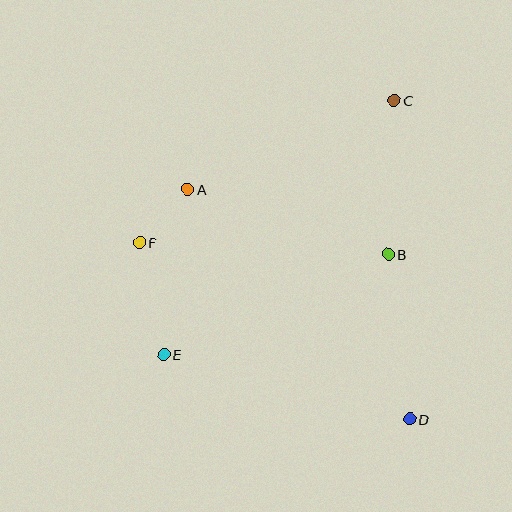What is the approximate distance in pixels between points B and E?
The distance between B and E is approximately 246 pixels.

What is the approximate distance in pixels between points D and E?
The distance between D and E is approximately 254 pixels.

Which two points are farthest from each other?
Points C and E are farthest from each other.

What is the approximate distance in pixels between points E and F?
The distance between E and F is approximately 114 pixels.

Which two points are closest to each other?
Points A and F are closest to each other.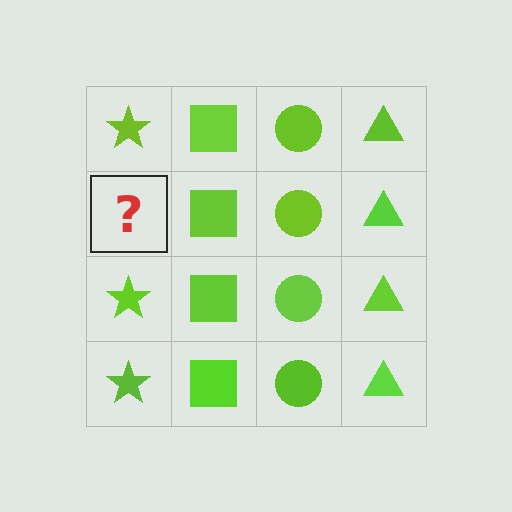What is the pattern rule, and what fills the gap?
The rule is that each column has a consistent shape. The gap should be filled with a lime star.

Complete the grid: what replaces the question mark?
The question mark should be replaced with a lime star.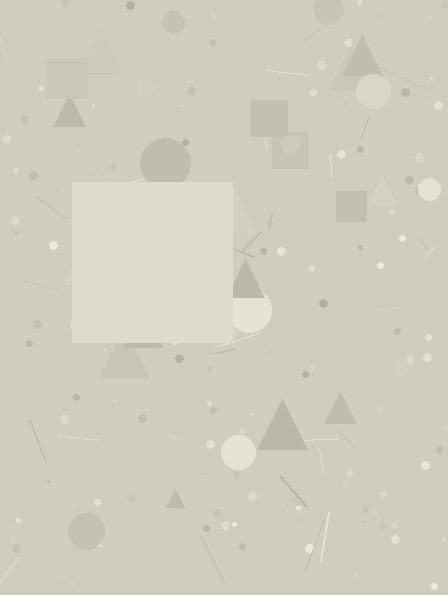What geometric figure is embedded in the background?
A square is embedded in the background.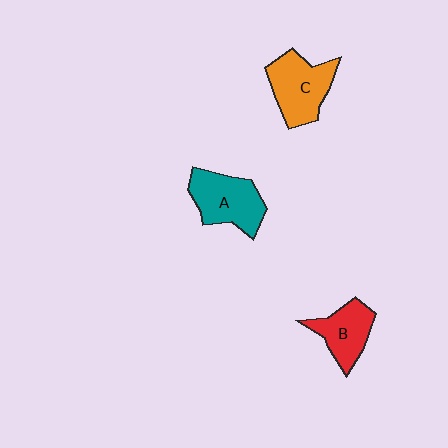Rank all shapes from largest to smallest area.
From largest to smallest: C (orange), A (teal), B (red).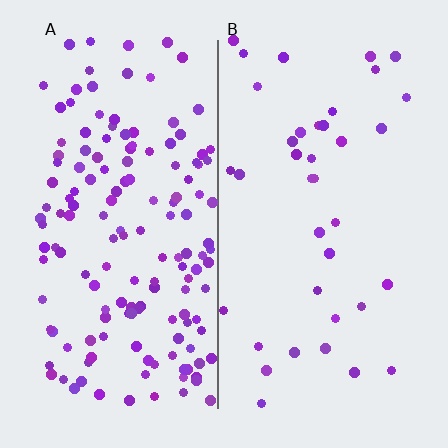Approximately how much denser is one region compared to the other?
Approximately 4.0× — region A over region B.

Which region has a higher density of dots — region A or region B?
A (the left).